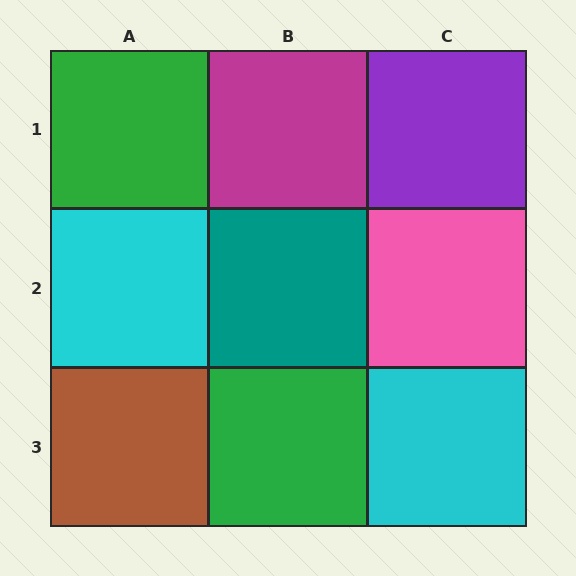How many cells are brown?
1 cell is brown.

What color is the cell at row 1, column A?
Green.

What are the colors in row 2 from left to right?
Cyan, teal, pink.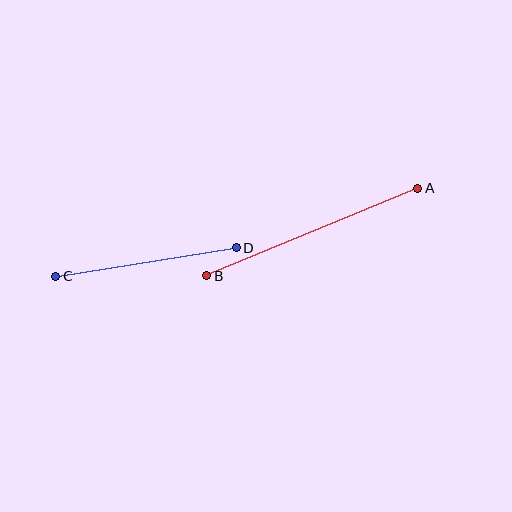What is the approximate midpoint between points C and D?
The midpoint is at approximately (146, 262) pixels.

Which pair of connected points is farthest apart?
Points A and B are farthest apart.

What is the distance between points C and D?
The distance is approximately 183 pixels.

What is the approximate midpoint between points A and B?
The midpoint is at approximately (312, 232) pixels.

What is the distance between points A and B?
The distance is approximately 229 pixels.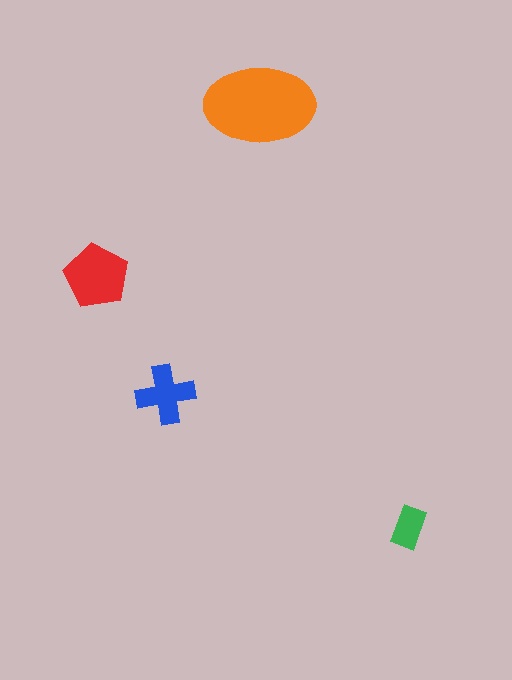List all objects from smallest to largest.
The green rectangle, the blue cross, the red pentagon, the orange ellipse.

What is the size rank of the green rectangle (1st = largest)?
4th.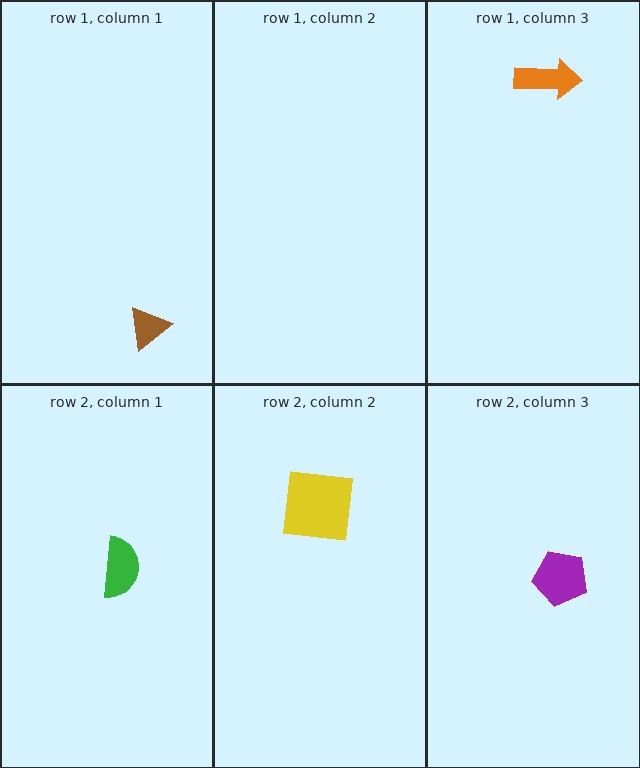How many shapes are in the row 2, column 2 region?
1.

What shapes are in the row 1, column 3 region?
The orange arrow.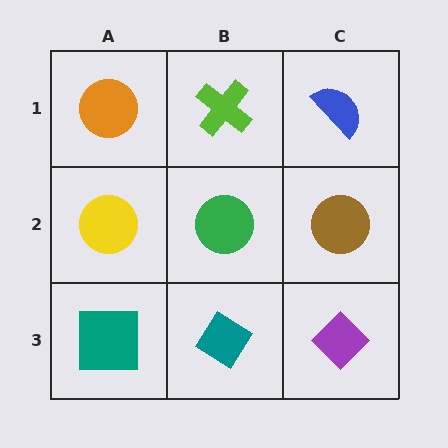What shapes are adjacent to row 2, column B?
A lime cross (row 1, column B), a teal diamond (row 3, column B), a yellow circle (row 2, column A), a brown circle (row 2, column C).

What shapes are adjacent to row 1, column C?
A brown circle (row 2, column C), a lime cross (row 1, column B).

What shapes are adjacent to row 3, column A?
A yellow circle (row 2, column A), a teal diamond (row 3, column B).